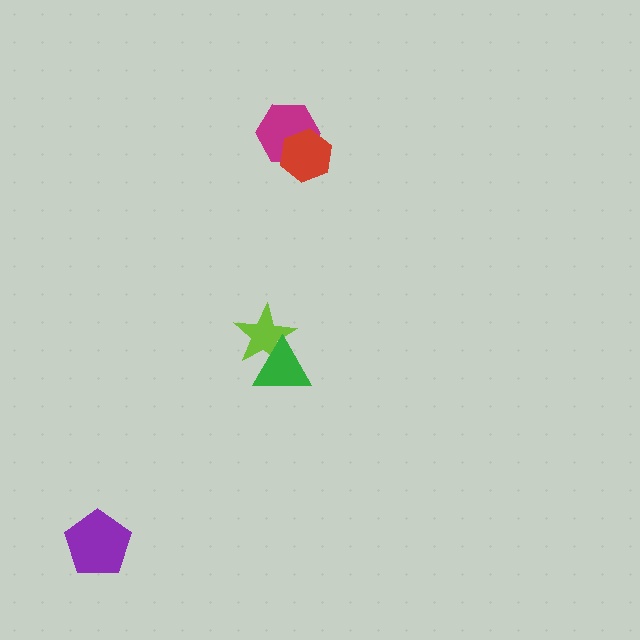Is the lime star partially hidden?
Yes, it is partially covered by another shape.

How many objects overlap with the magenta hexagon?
1 object overlaps with the magenta hexagon.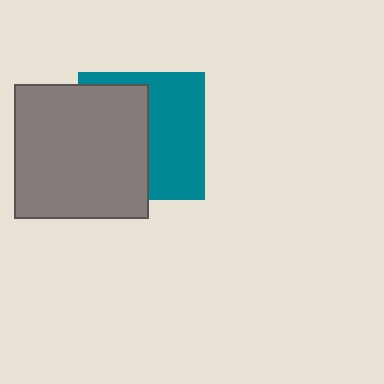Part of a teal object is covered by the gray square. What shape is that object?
It is a square.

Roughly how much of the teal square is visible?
About half of it is visible (roughly 49%).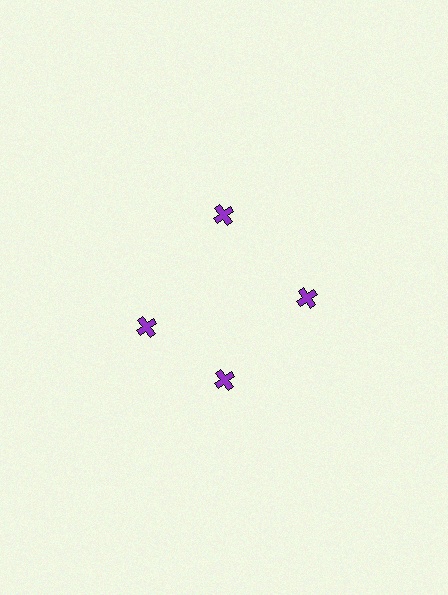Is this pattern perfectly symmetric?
No. The 4 purple crosses are arranged in a ring, but one element near the 9 o'clock position is rotated out of alignment along the ring, breaking the 4-fold rotational symmetry.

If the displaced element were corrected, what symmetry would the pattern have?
It would have 4-fold rotational symmetry — the pattern would map onto itself every 90 degrees.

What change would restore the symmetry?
The symmetry would be restored by rotating it back into even spacing with its neighbors so that all 4 crosses sit at equal angles and equal distance from the center.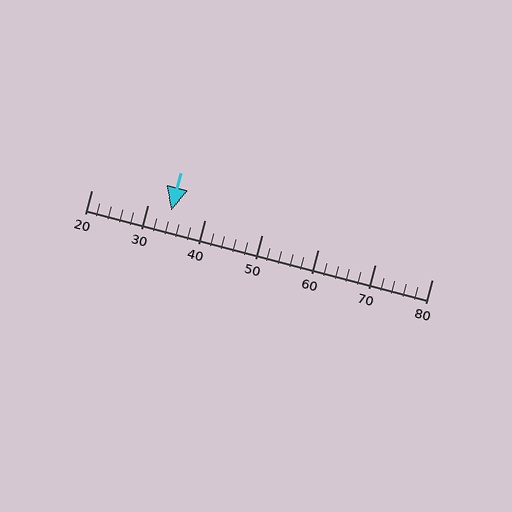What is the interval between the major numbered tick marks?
The major tick marks are spaced 10 units apart.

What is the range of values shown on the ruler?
The ruler shows values from 20 to 80.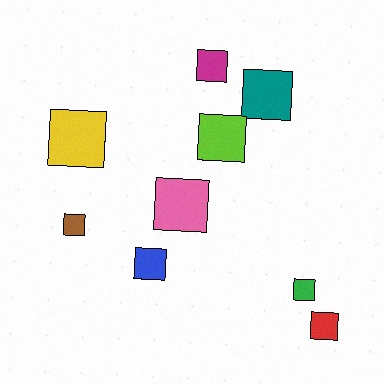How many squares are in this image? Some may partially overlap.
There are 9 squares.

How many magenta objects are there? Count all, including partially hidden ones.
There is 1 magenta object.